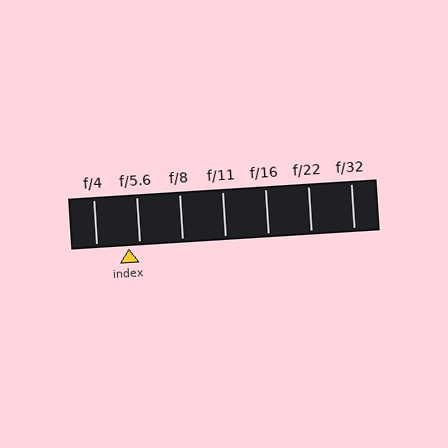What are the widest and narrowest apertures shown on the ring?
The widest aperture shown is f/4 and the narrowest is f/32.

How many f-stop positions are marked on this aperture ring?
There are 7 f-stop positions marked.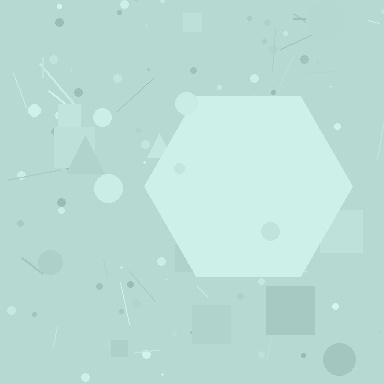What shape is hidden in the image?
A hexagon is hidden in the image.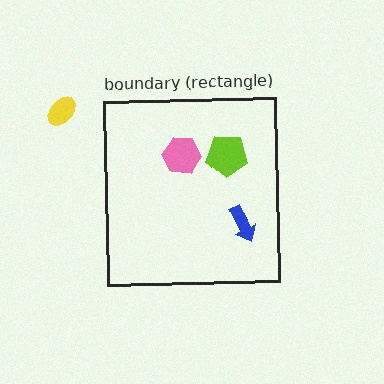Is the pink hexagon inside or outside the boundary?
Inside.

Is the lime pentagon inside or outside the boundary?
Inside.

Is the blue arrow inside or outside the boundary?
Inside.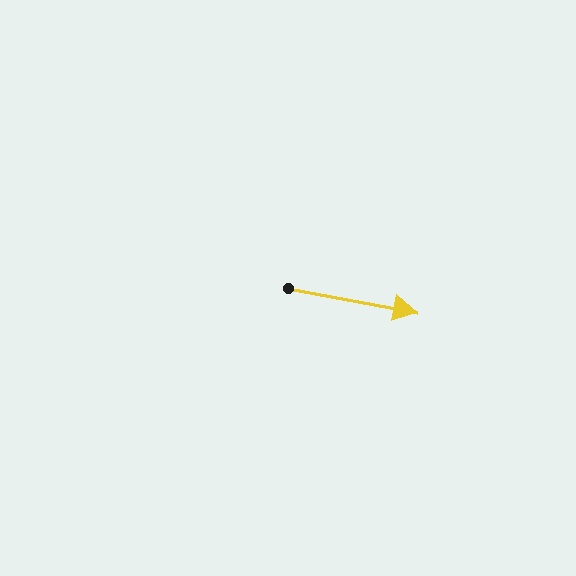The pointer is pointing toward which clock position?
Roughly 3 o'clock.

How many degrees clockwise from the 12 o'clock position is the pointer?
Approximately 101 degrees.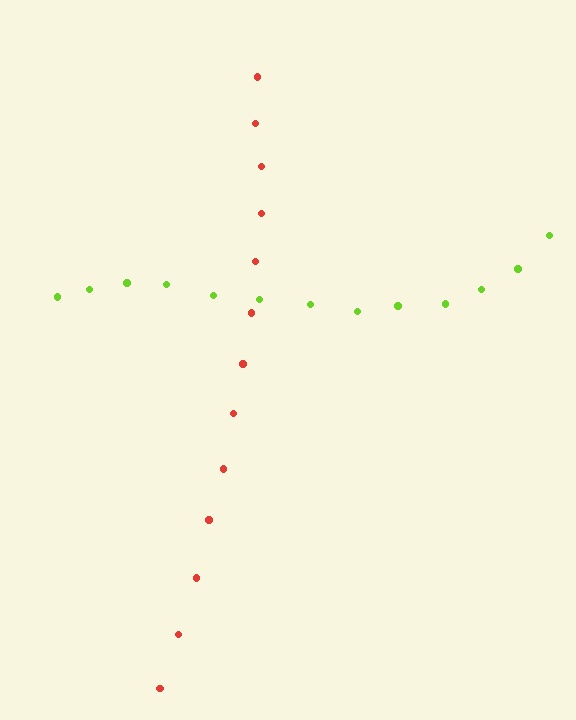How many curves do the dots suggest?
There are 2 distinct paths.